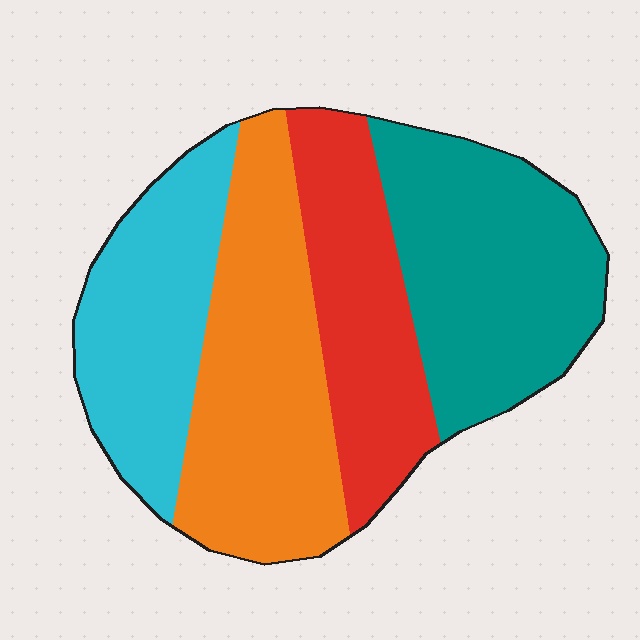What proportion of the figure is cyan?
Cyan covers 22% of the figure.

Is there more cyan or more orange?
Orange.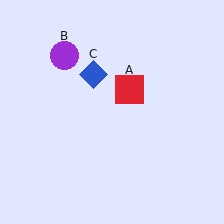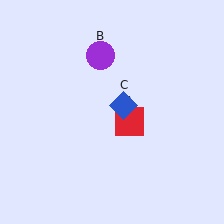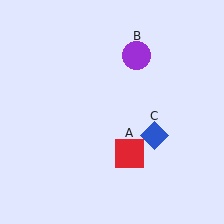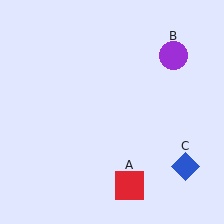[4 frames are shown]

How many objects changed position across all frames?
3 objects changed position: red square (object A), purple circle (object B), blue diamond (object C).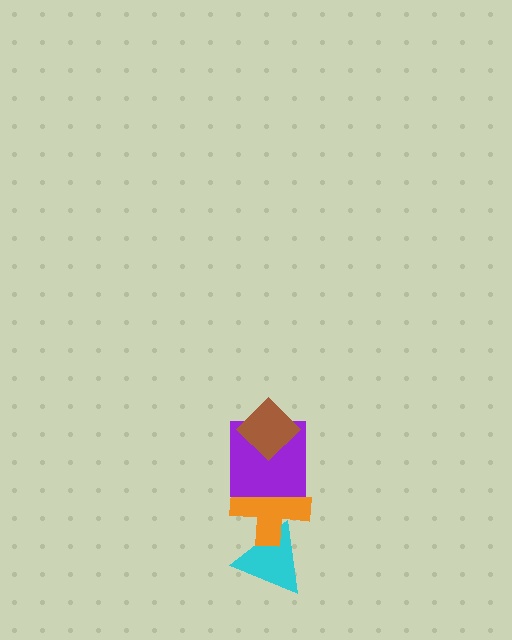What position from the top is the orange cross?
The orange cross is 3rd from the top.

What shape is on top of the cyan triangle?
The orange cross is on top of the cyan triangle.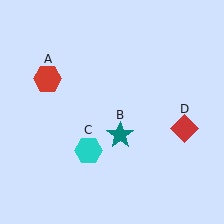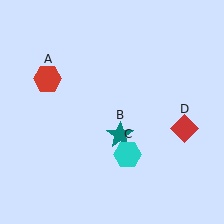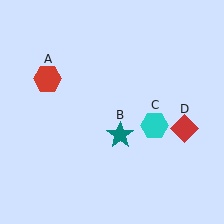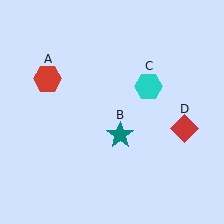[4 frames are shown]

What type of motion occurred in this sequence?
The cyan hexagon (object C) rotated counterclockwise around the center of the scene.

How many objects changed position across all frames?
1 object changed position: cyan hexagon (object C).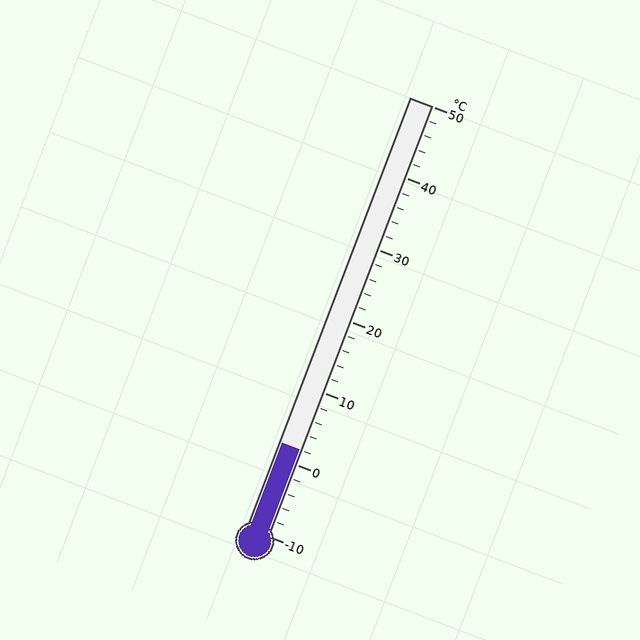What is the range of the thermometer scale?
The thermometer scale ranges from -10°C to 50°C.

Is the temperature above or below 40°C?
The temperature is below 40°C.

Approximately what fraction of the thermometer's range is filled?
The thermometer is filled to approximately 20% of its range.